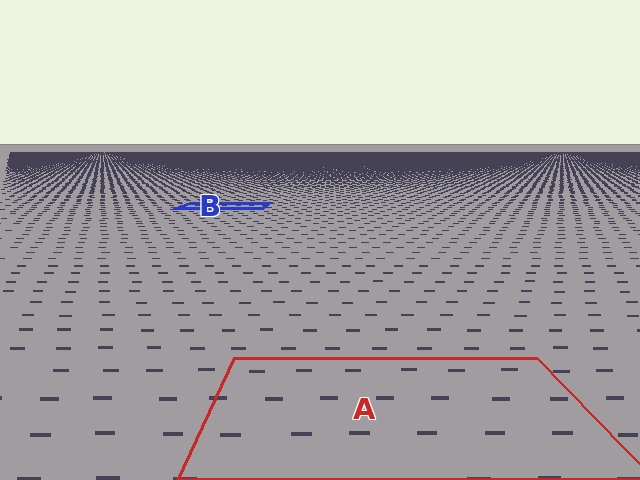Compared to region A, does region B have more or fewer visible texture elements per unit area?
Region B has more texture elements per unit area — they are packed more densely because it is farther away.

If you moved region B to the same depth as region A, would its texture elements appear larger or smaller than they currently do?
They would appear larger. At a closer depth, the same texture elements are projected at a bigger on-screen size.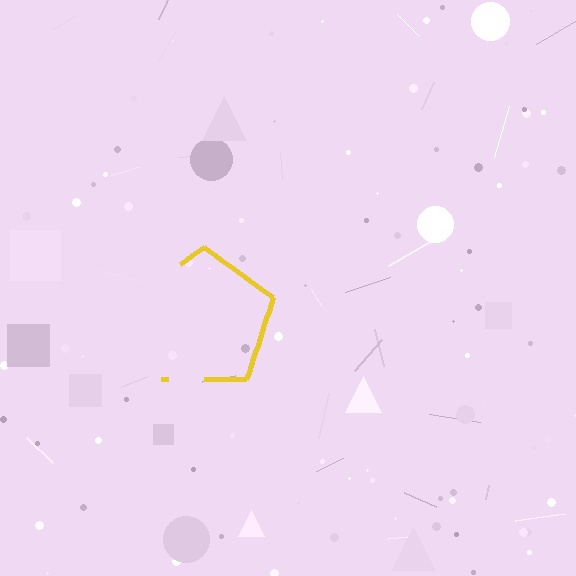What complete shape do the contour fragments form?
The contour fragments form a pentagon.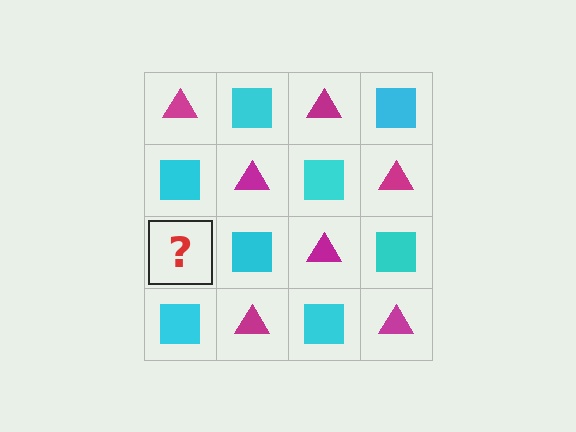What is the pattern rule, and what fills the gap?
The rule is that it alternates magenta triangle and cyan square in a checkerboard pattern. The gap should be filled with a magenta triangle.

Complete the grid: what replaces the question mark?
The question mark should be replaced with a magenta triangle.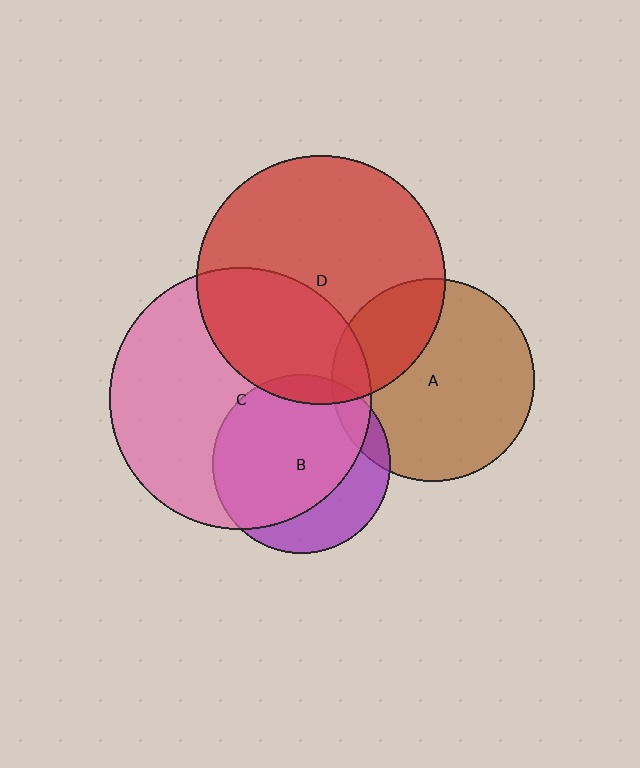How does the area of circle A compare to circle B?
Approximately 1.3 times.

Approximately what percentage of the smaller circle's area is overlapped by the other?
Approximately 10%.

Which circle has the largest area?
Circle C (pink).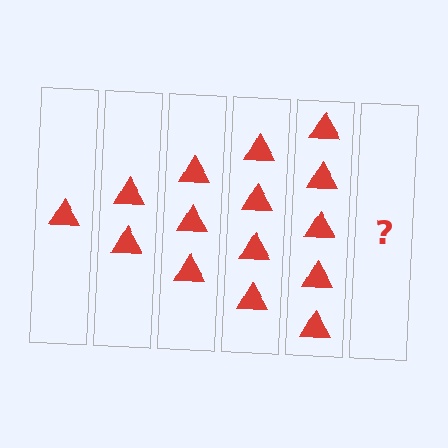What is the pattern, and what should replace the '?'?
The pattern is that each step adds one more triangle. The '?' should be 6 triangles.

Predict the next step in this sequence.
The next step is 6 triangles.